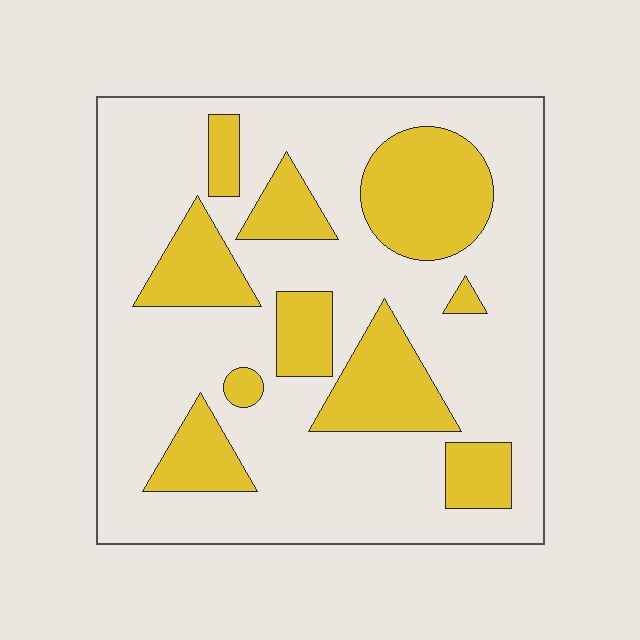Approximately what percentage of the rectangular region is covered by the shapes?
Approximately 30%.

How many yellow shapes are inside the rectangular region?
10.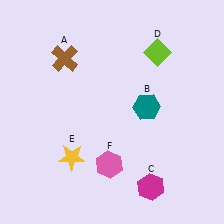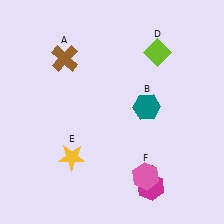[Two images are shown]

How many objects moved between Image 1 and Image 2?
1 object moved between the two images.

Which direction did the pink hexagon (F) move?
The pink hexagon (F) moved right.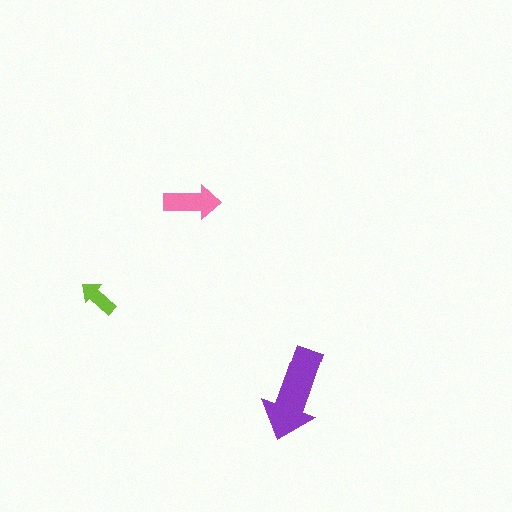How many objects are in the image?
There are 3 objects in the image.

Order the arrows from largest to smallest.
the purple one, the pink one, the lime one.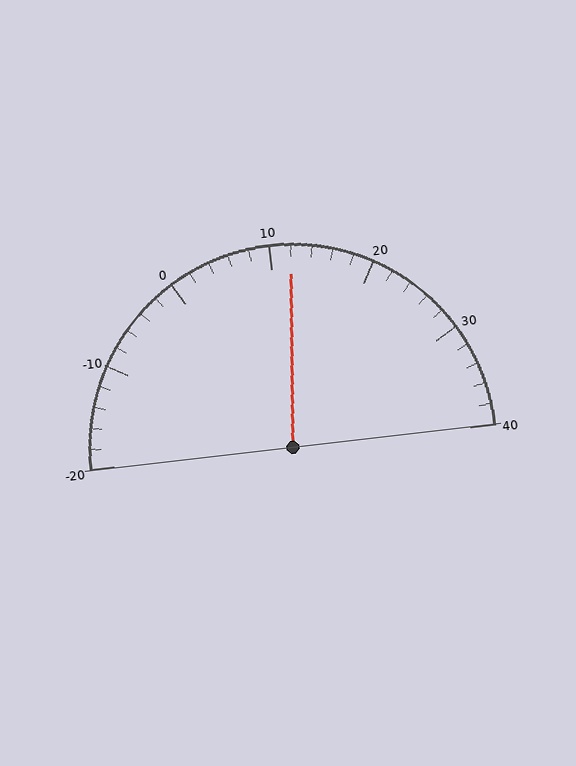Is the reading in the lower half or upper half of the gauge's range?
The reading is in the upper half of the range (-20 to 40).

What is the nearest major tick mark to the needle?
The nearest major tick mark is 10.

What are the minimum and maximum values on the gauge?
The gauge ranges from -20 to 40.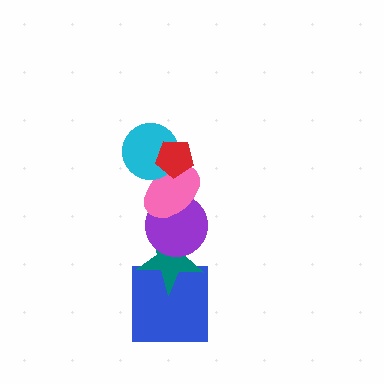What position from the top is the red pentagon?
The red pentagon is 1st from the top.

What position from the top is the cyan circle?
The cyan circle is 2nd from the top.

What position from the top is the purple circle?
The purple circle is 4th from the top.